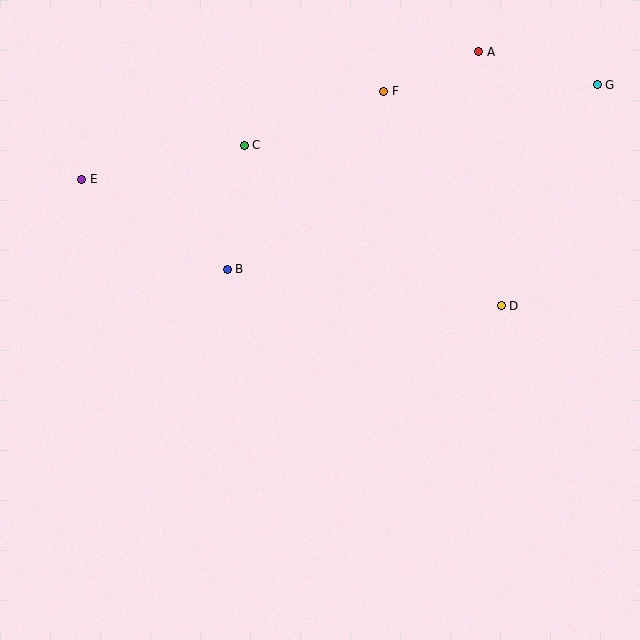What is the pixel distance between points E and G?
The distance between E and G is 524 pixels.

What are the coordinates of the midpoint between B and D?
The midpoint between B and D is at (364, 288).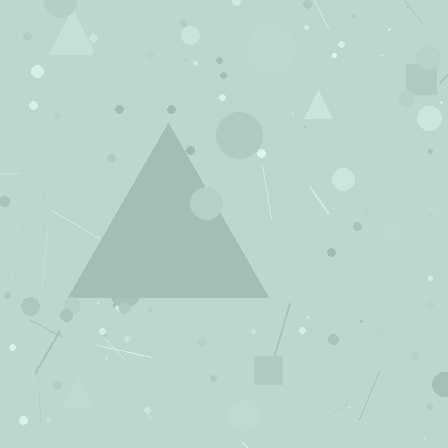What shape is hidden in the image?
A triangle is hidden in the image.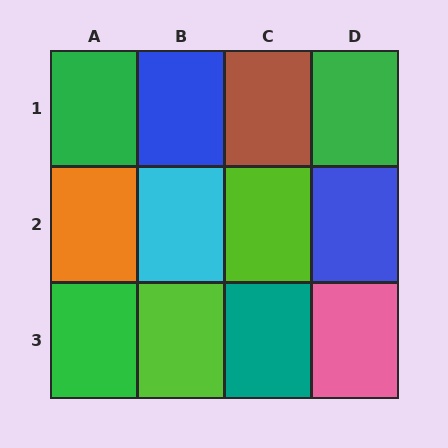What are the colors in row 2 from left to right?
Orange, cyan, lime, blue.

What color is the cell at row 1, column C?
Brown.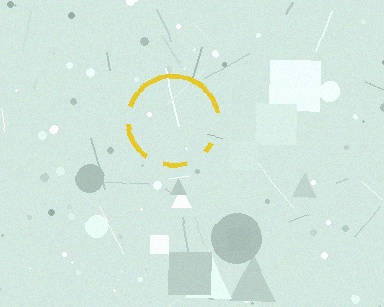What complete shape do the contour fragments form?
The contour fragments form a circle.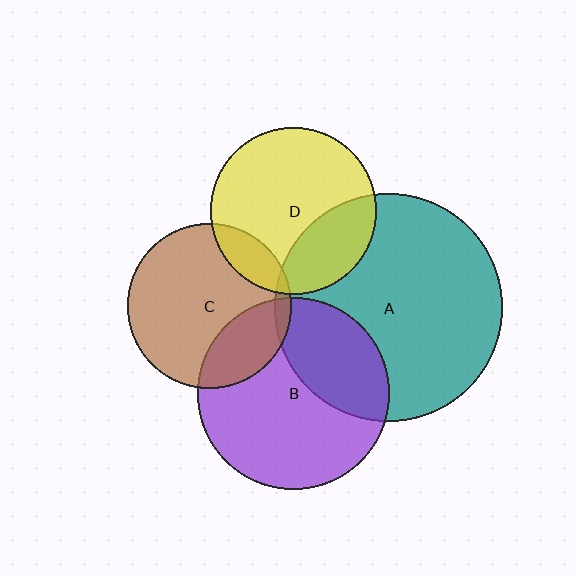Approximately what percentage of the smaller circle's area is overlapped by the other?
Approximately 5%.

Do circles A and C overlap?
Yes.